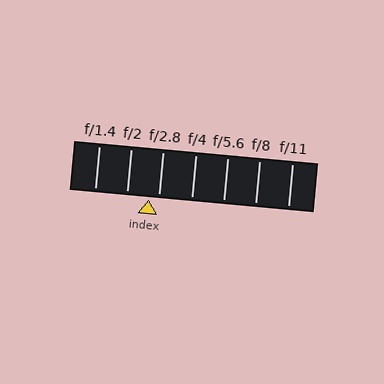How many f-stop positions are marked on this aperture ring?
There are 7 f-stop positions marked.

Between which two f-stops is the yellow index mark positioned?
The index mark is between f/2 and f/2.8.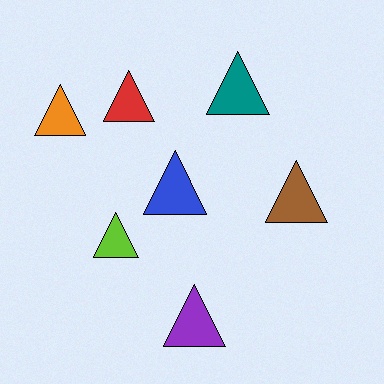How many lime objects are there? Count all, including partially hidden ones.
There is 1 lime object.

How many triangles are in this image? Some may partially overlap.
There are 7 triangles.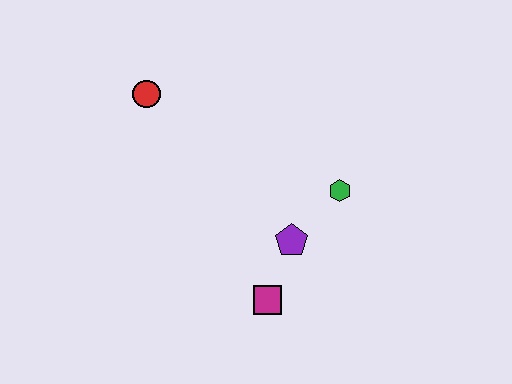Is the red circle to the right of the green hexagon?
No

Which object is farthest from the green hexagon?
The red circle is farthest from the green hexagon.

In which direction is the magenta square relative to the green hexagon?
The magenta square is below the green hexagon.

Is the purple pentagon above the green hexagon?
No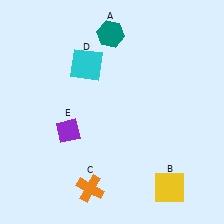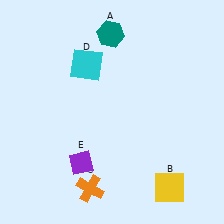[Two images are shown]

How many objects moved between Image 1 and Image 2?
1 object moved between the two images.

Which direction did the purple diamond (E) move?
The purple diamond (E) moved down.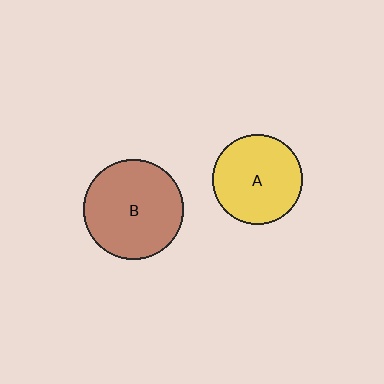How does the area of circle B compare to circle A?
Approximately 1.2 times.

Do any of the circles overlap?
No, none of the circles overlap.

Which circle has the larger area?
Circle B (brown).